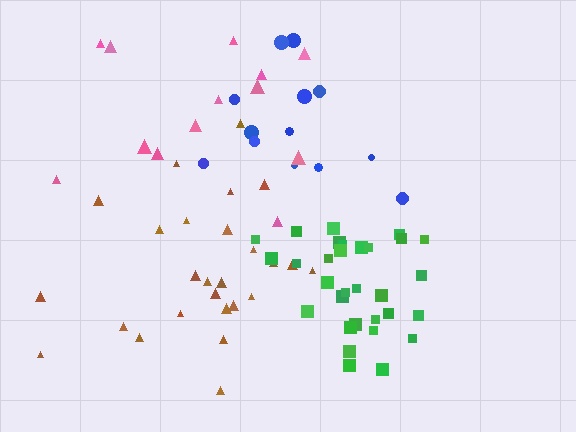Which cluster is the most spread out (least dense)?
Pink.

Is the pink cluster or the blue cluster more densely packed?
Blue.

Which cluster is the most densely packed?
Green.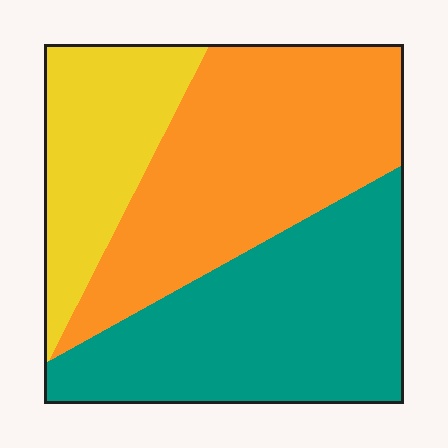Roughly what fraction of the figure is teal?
Teal takes up between a quarter and a half of the figure.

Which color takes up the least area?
Yellow, at roughly 20%.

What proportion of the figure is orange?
Orange takes up about two fifths (2/5) of the figure.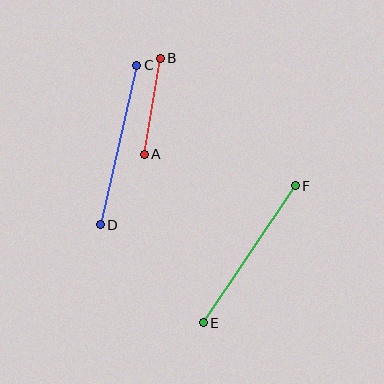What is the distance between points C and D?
The distance is approximately 164 pixels.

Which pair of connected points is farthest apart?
Points E and F are farthest apart.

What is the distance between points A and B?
The distance is approximately 98 pixels.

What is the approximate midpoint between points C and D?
The midpoint is at approximately (119, 145) pixels.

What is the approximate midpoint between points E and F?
The midpoint is at approximately (249, 254) pixels.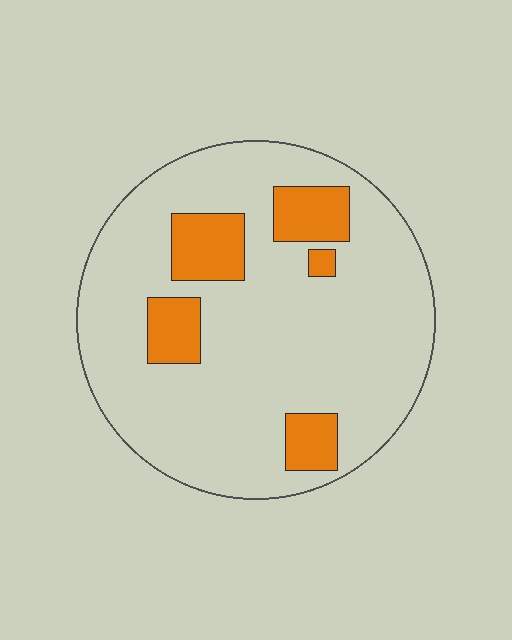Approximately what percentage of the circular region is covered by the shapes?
Approximately 15%.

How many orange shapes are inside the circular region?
5.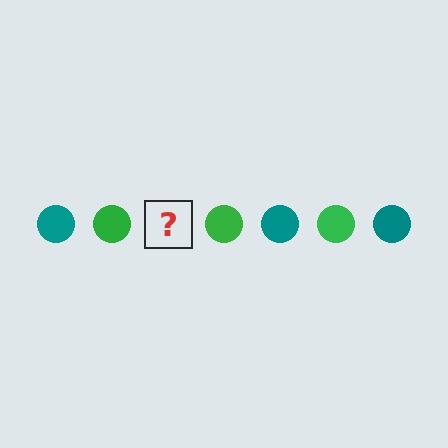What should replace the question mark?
The question mark should be replaced with a teal circle.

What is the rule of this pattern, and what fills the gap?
The rule is that the pattern cycles through teal, green circles. The gap should be filled with a teal circle.